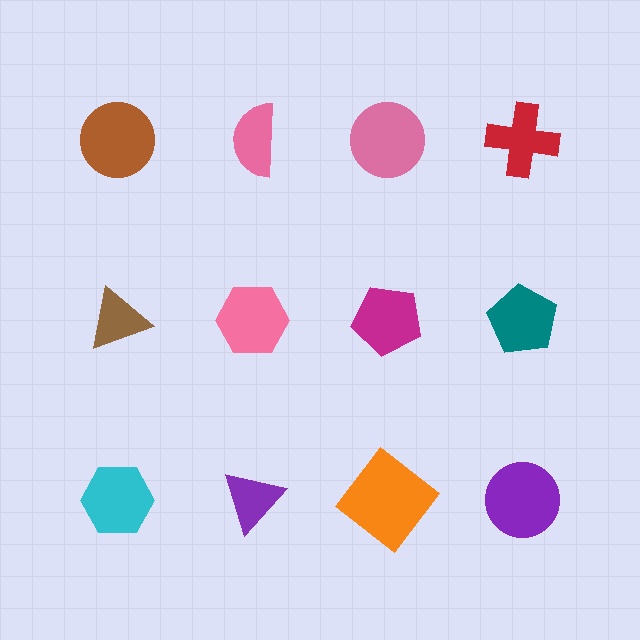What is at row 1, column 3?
A pink circle.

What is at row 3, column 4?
A purple circle.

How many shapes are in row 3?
4 shapes.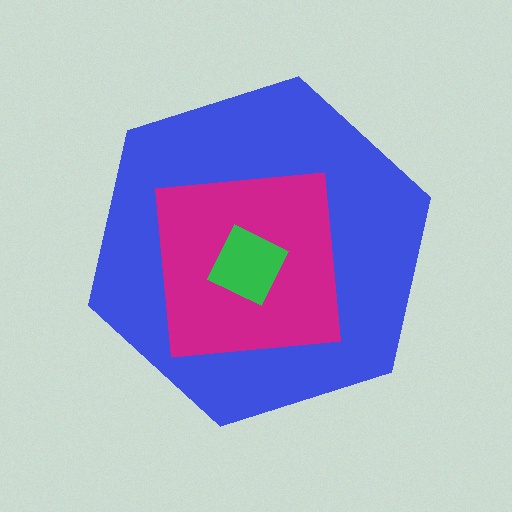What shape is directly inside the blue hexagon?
The magenta square.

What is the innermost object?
The green square.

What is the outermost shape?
The blue hexagon.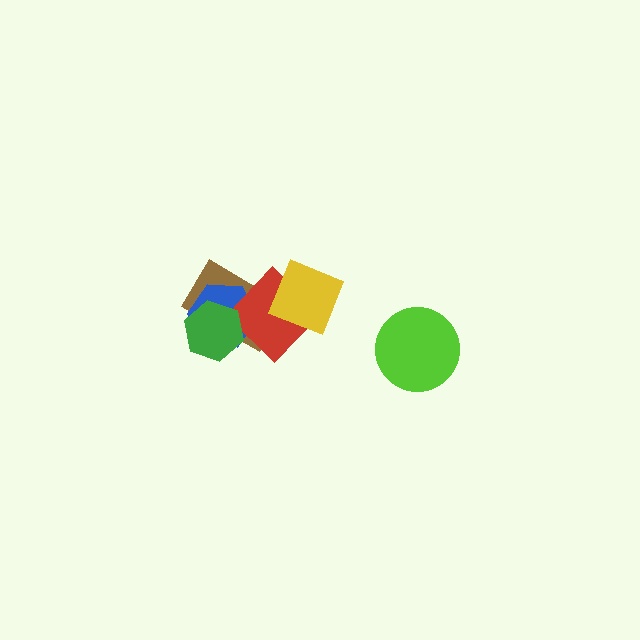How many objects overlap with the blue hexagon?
3 objects overlap with the blue hexagon.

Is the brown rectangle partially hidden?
Yes, it is partially covered by another shape.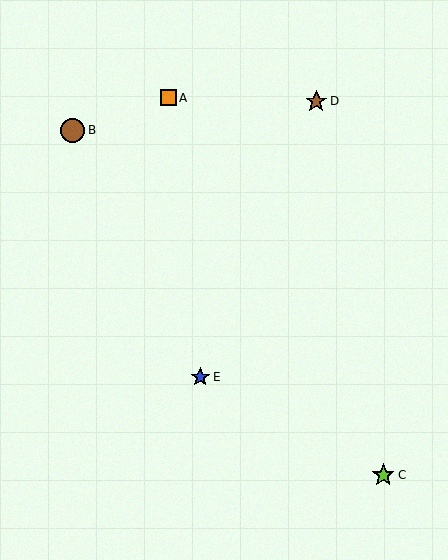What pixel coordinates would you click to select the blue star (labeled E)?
Click at (200, 377) to select the blue star E.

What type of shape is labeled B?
Shape B is a brown circle.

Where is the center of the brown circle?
The center of the brown circle is at (73, 130).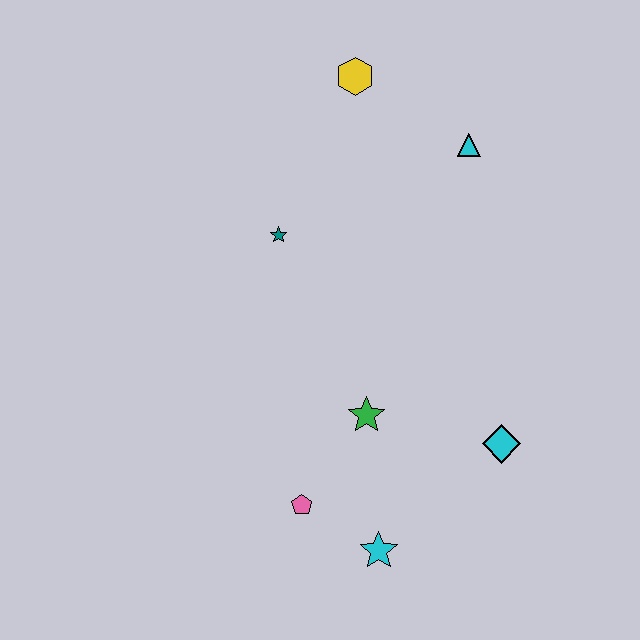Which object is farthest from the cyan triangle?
The cyan star is farthest from the cyan triangle.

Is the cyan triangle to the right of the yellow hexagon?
Yes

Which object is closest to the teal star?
The yellow hexagon is closest to the teal star.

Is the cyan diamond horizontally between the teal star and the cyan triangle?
No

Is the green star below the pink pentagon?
No